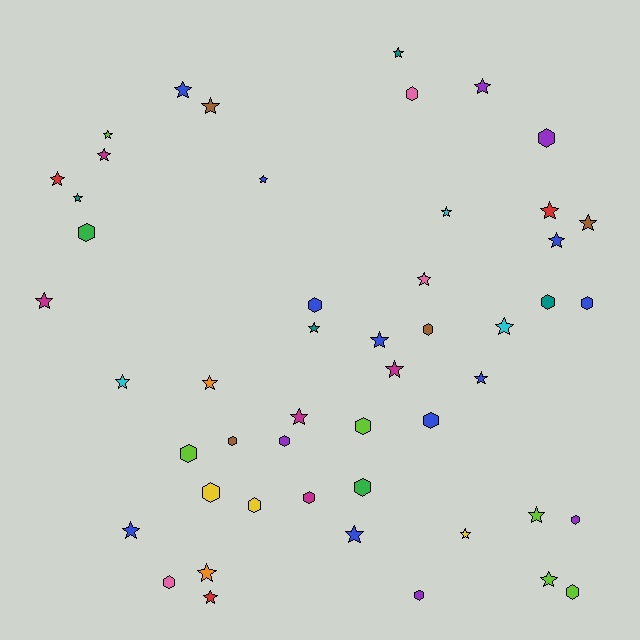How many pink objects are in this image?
There are 3 pink objects.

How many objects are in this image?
There are 50 objects.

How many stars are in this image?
There are 30 stars.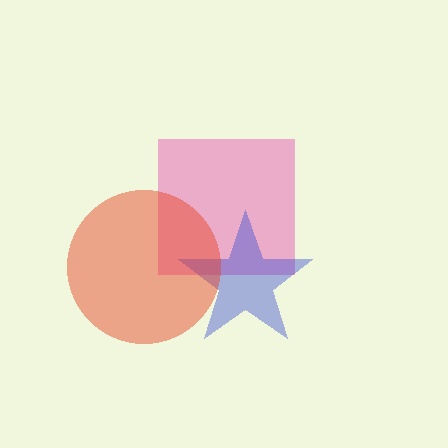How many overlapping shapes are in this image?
There are 3 overlapping shapes in the image.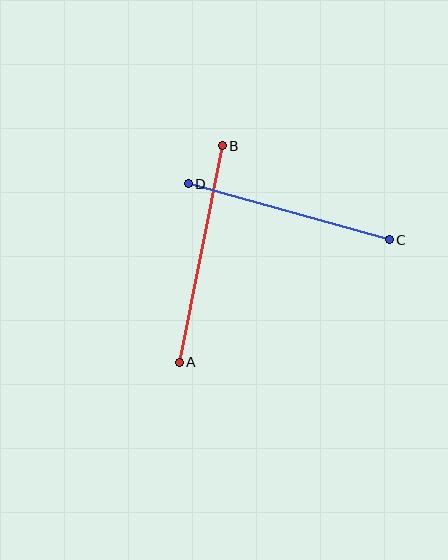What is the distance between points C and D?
The distance is approximately 209 pixels.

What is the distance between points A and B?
The distance is approximately 221 pixels.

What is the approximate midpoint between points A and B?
The midpoint is at approximately (201, 254) pixels.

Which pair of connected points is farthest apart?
Points A and B are farthest apart.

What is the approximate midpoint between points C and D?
The midpoint is at approximately (289, 212) pixels.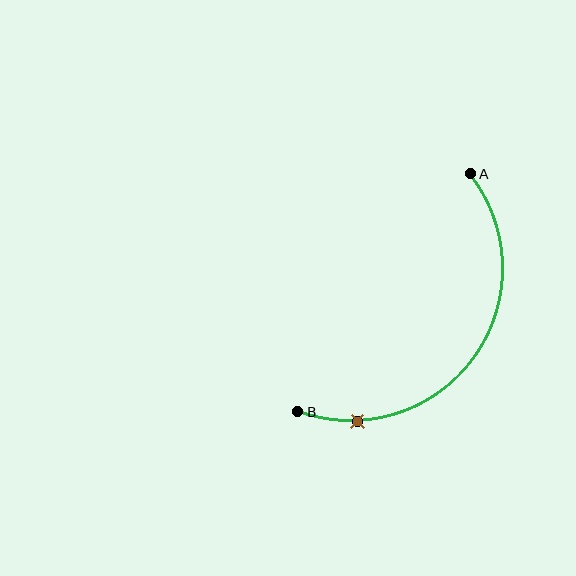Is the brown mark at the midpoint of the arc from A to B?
No. The brown mark lies on the arc but is closer to endpoint B. The arc midpoint would be at the point on the curve equidistant along the arc from both A and B.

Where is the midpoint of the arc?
The arc midpoint is the point on the curve farthest from the straight line joining A and B. It sits below and to the right of that line.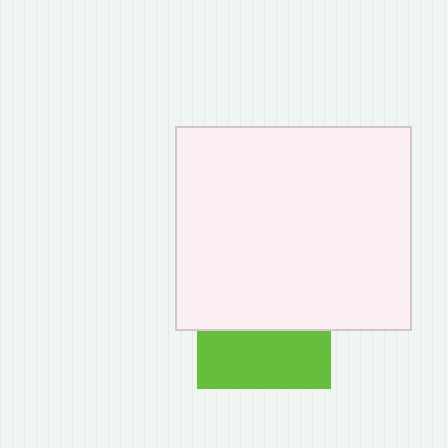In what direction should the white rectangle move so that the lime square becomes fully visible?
The white rectangle should move up. That is the shortest direction to clear the overlap and leave the lime square fully visible.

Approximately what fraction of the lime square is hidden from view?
Roughly 57% of the lime square is hidden behind the white rectangle.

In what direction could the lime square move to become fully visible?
The lime square could move down. That would shift it out from behind the white rectangle entirely.